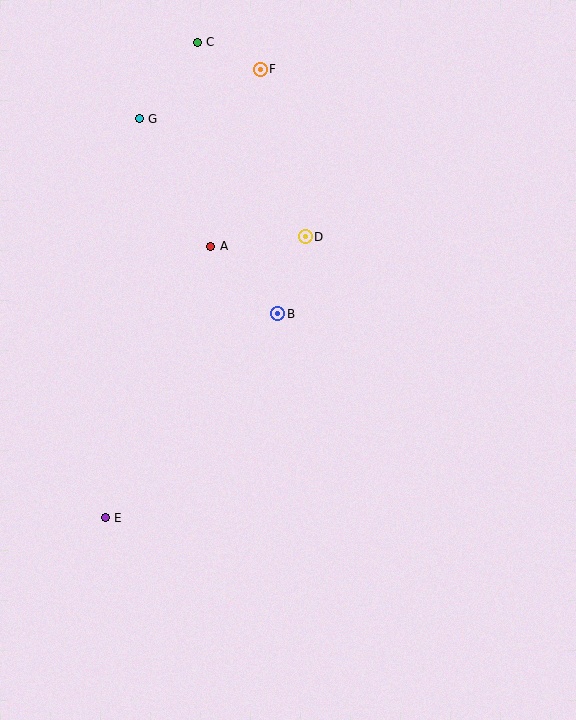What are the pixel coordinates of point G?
Point G is at (139, 119).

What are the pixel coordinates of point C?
Point C is at (197, 42).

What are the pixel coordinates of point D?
Point D is at (305, 237).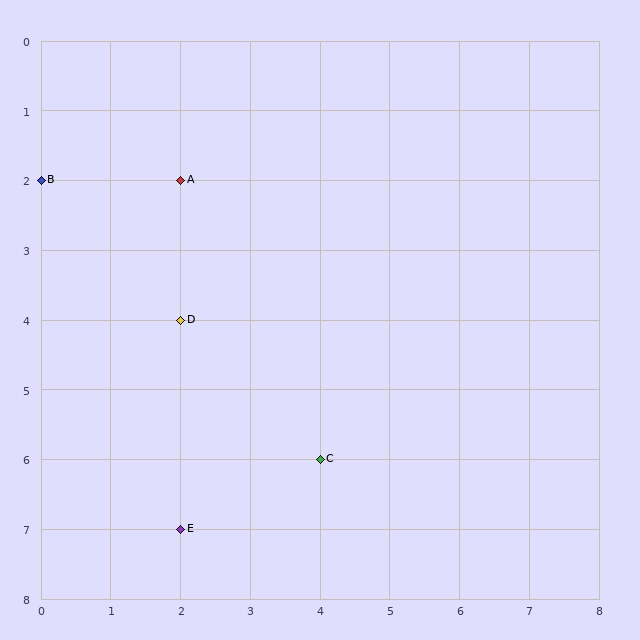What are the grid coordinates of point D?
Point D is at grid coordinates (2, 4).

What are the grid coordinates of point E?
Point E is at grid coordinates (2, 7).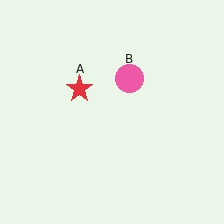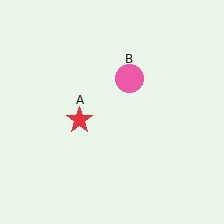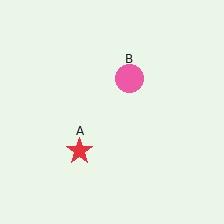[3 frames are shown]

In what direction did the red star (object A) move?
The red star (object A) moved down.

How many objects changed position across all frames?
1 object changed position: red star (object A).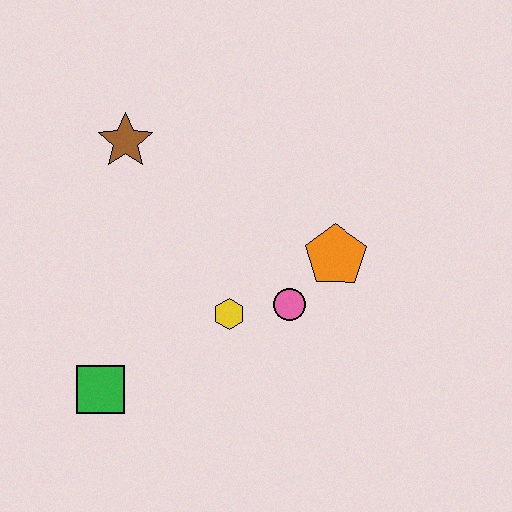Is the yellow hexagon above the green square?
Yes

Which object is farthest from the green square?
The orange pentagon is farthest from the green square.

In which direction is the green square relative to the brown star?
The green square is below the brown star.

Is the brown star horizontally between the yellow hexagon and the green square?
Yes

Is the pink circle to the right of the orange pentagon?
No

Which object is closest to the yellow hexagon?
The pink circle is closest to the yellow hexagon.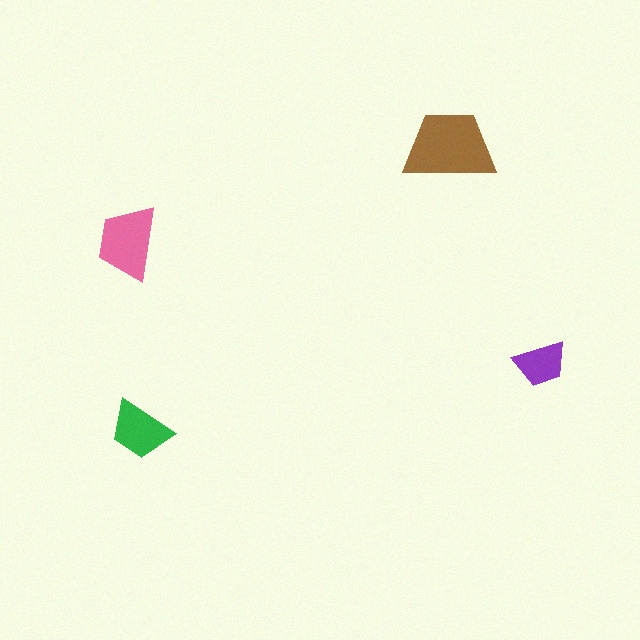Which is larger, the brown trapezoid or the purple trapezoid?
The brown one.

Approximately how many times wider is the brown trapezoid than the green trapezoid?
About 1.5 times wider.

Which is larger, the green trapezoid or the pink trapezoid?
The pink one.